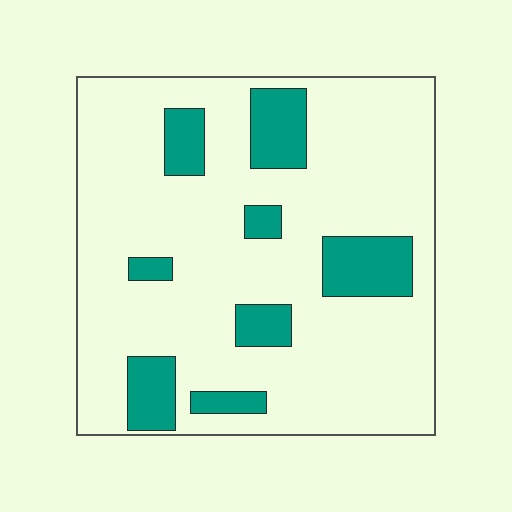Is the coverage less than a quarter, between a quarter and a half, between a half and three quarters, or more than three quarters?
Less than a quarter.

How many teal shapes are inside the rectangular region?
8.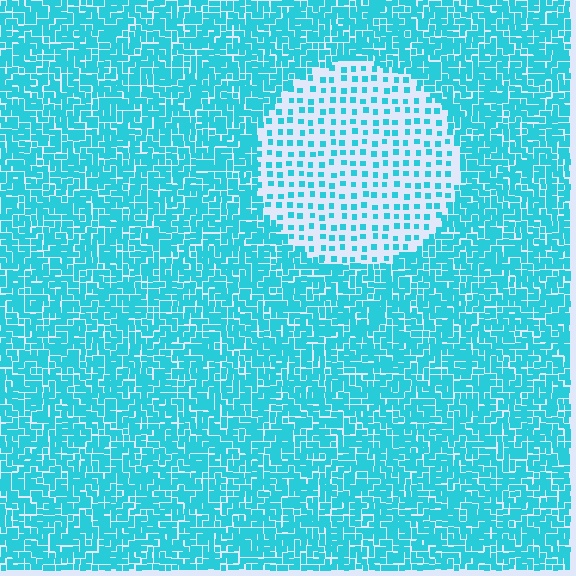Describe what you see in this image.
The image contains small cyan elements arranged at two different densities. A circle-shaped region is visible where the elements are less densely packed than the surrounding area.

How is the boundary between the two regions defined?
The boundary is defined by a change in element density (approximately 3.0x ratio). All elements are the same color, size, and shape.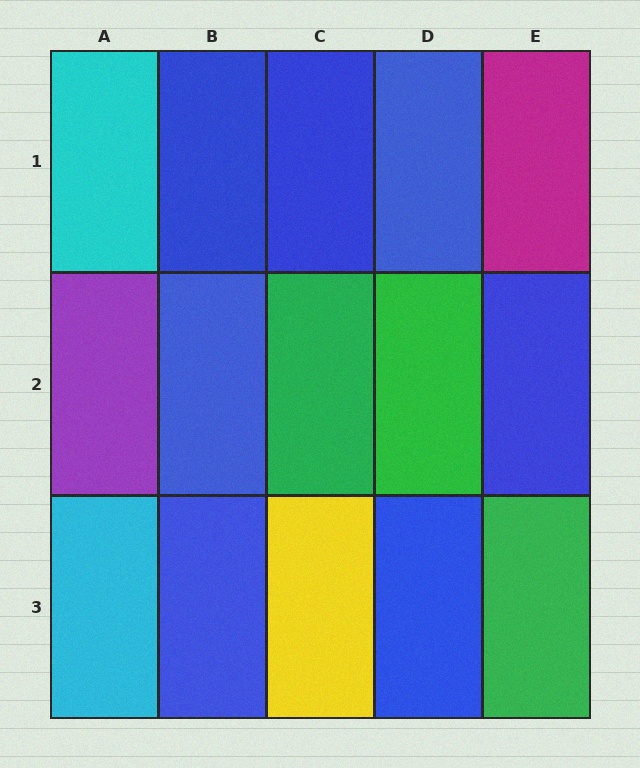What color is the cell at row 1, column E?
Magenta.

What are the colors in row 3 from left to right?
Cyan, blue, yellow, blue, green.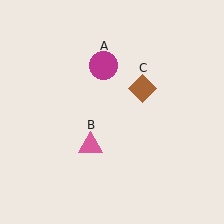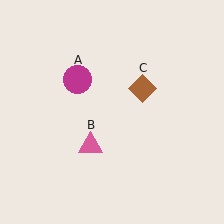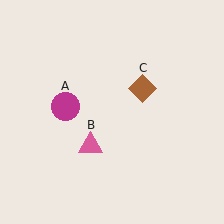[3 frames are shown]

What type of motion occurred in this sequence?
The magenta circle (object A) rotated counterclockwise around the center of the scene.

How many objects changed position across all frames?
1 object changed position: magenta circle (object A).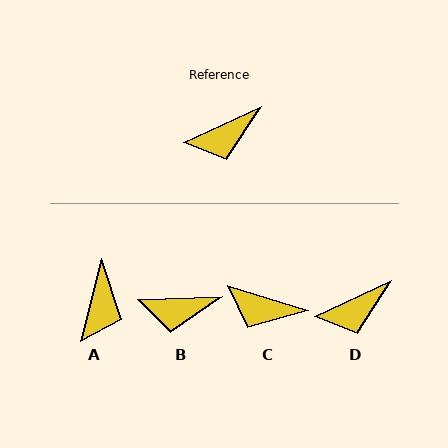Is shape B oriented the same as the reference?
No, it is off by about 23 degrees.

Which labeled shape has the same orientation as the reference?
D.